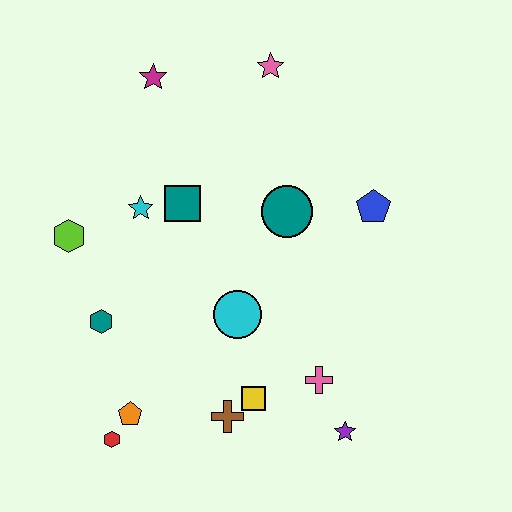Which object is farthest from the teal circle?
The red hexagon is farthest from the teal circle.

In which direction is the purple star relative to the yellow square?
The purple star is to the right of the yellow square.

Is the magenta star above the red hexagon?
Yes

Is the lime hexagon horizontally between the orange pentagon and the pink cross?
No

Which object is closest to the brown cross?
The yellow square is closest to the brown cross.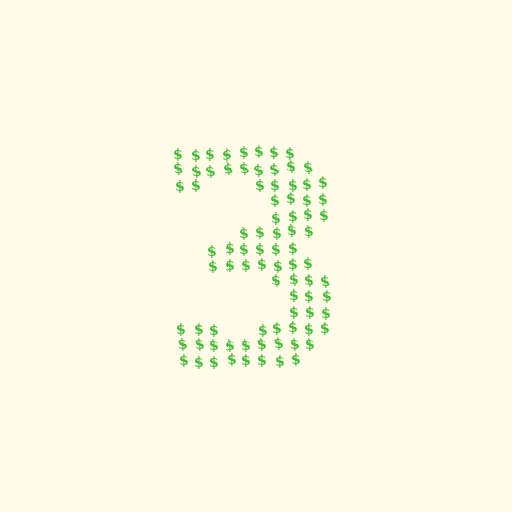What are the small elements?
The small elements are dollar signs.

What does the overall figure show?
The overall figure shows the digit 3.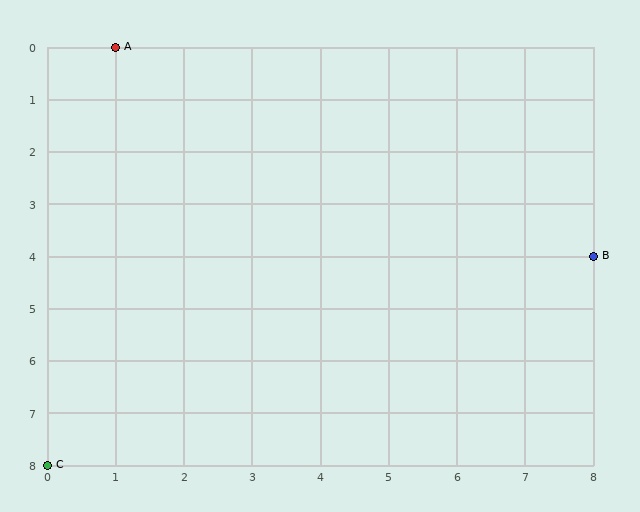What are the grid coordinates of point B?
Point B is at grid coordinates (8, 4).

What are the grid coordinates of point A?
Point A is at grid coordinates (1, 0).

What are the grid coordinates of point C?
Point C is at grid coordinates (0, 8).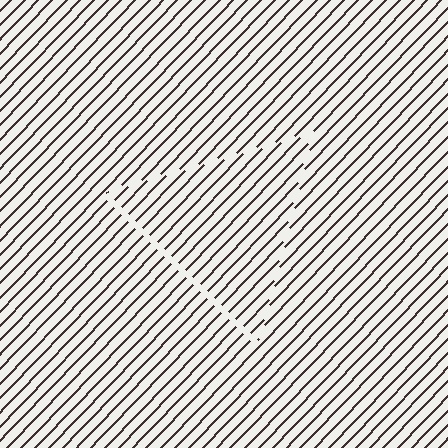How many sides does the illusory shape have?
3 sides — the line-ends trace a triangle.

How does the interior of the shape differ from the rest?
The interior of the shape contains the same grating, shifted by half a period — the contour is defined by the phase discontinuity where line-ends from the inner and outer gratings abut.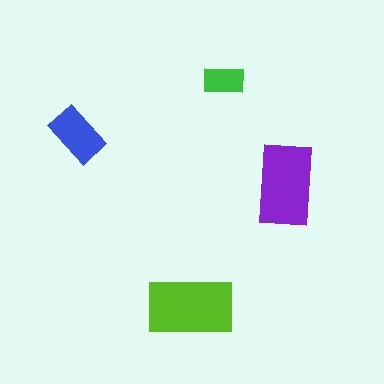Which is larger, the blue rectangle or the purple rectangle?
The purple one.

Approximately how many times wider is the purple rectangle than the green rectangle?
About 2 times wider.